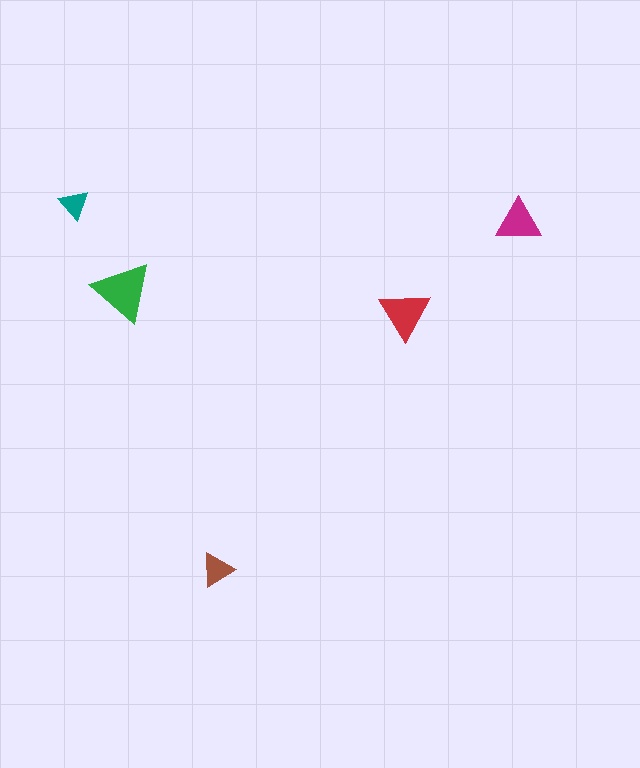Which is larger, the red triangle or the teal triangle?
The red one.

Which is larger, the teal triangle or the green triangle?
The green one.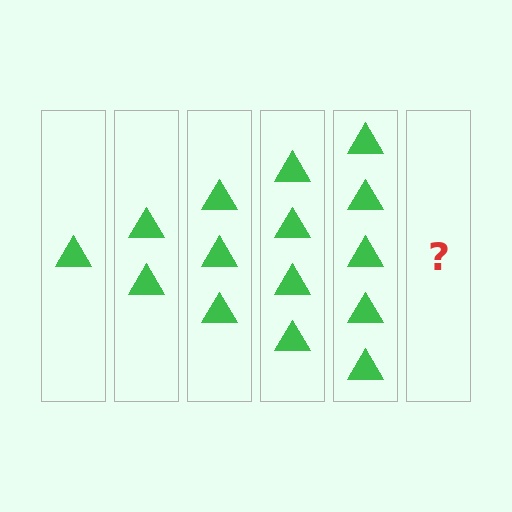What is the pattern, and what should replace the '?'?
The pattern is that each step adds one more triangle. The '?' should be 6 triangles.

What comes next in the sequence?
The next element should be 6 triangles.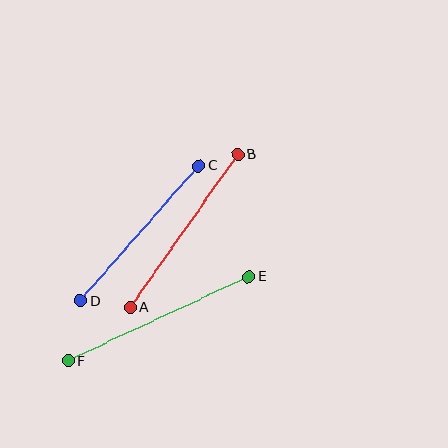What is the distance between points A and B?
The distance is approximately 187 pixels.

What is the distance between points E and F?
The distance is approximately 199 pixels.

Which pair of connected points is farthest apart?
Points E and F are farthest apart.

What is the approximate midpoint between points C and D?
The midpoint is at approximately (139, 233) pixels.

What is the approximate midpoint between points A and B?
The midpoint is at approximately (184, 231) pixels.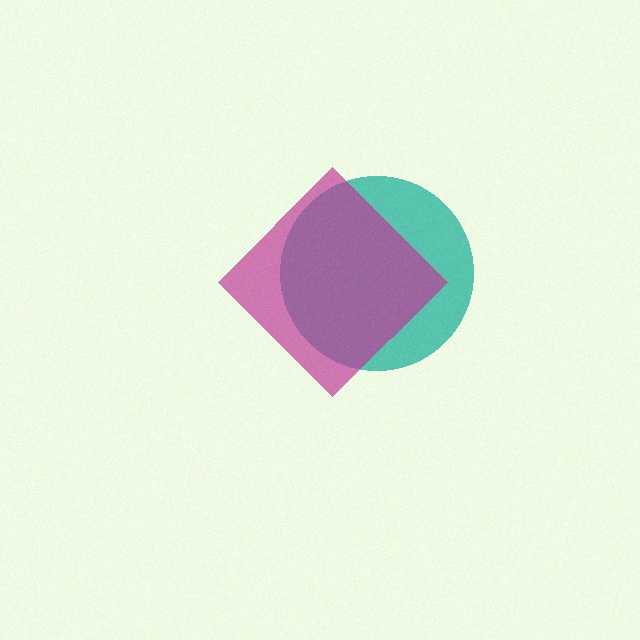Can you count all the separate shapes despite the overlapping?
Yes, there are 2 separate shapes.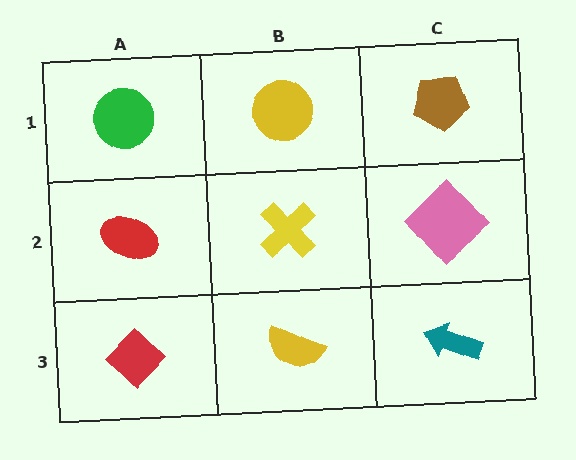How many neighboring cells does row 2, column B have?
4.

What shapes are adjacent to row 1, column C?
A pink diamond (row 2, column C), a yellow circle (row 1, column B).